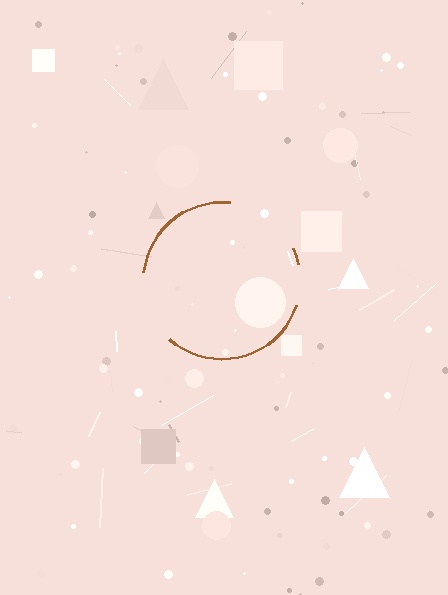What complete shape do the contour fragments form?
The contour fragments form a circle.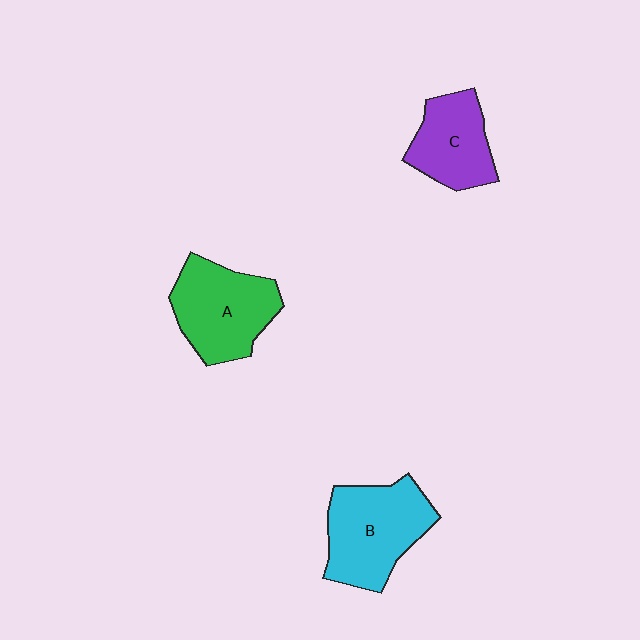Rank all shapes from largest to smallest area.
From largest to smallest: B (cyan), A (green), C (purple).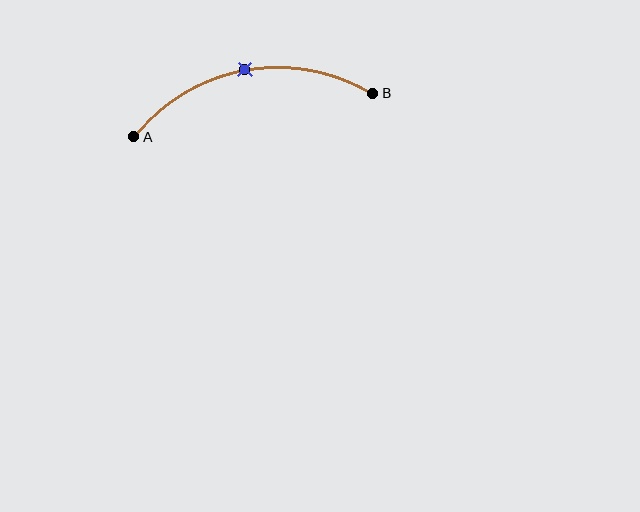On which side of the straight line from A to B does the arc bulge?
The arc bulges above the straight line connecting A and B.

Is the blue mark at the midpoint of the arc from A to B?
Yes. The blue mark lies on the arc at equal arc-length from both A and B — it is the arc midpoint.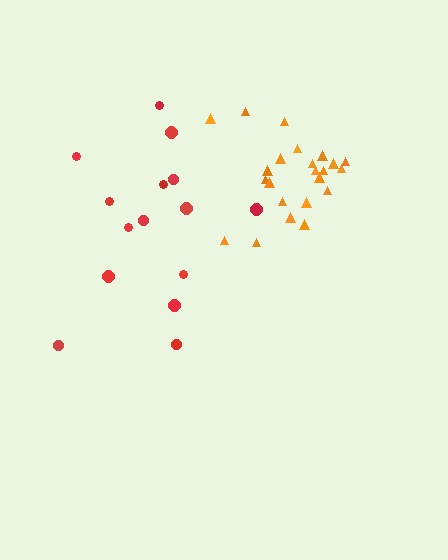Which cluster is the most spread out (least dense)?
Red.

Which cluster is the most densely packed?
Orange.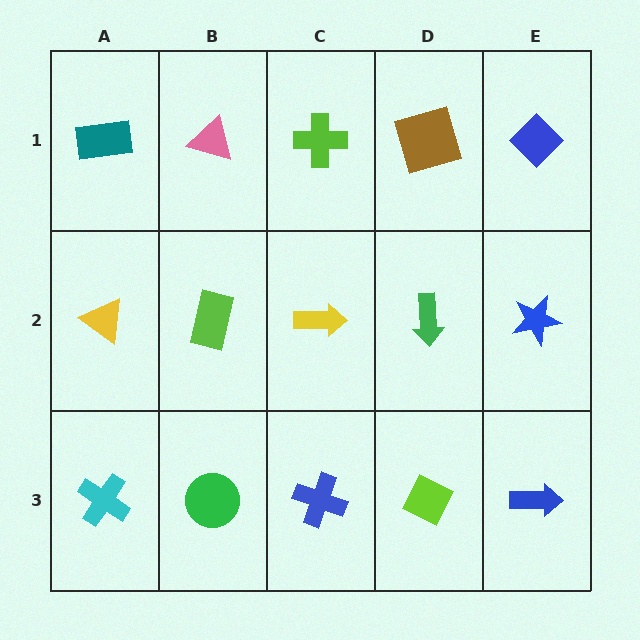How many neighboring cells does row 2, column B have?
4.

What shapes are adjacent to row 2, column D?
A brown square (row 1, column D), a lime diamond (row 3, column D), a yellow arrow (row 2, column C), a blue star (row 2, column E).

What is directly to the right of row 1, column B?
A lime cross.